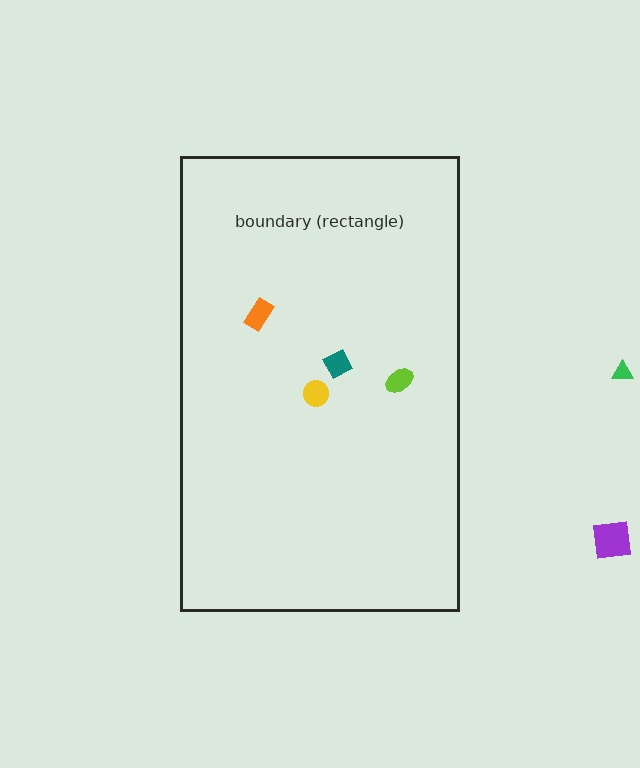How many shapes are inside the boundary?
4 inside, 2 outside.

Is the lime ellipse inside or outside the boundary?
Inside.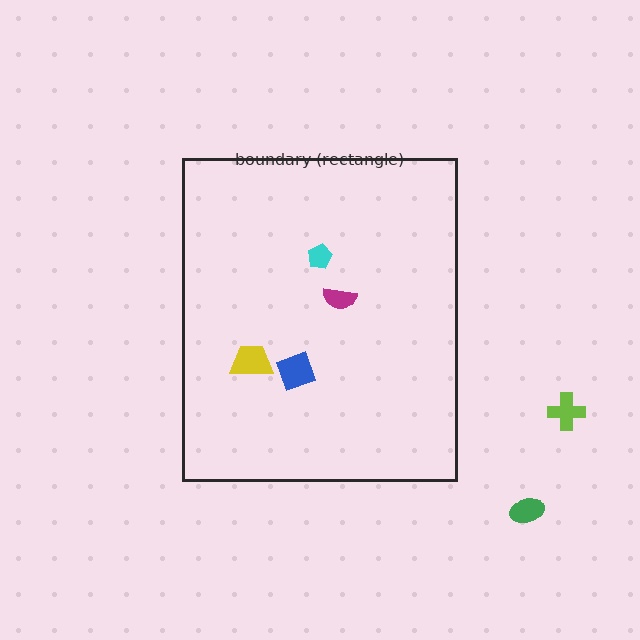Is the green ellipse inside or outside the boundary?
Outside.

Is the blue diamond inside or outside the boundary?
Inside.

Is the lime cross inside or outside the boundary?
Outside.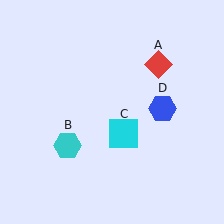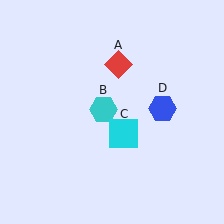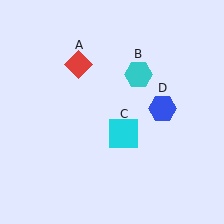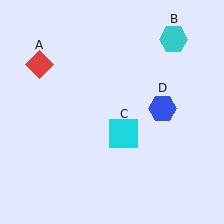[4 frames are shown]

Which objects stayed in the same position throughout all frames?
Cyan square (object C) and blue hexagon (object D) remained stationary.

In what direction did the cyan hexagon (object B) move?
The cyan hexagon (object B) moved up and to the right.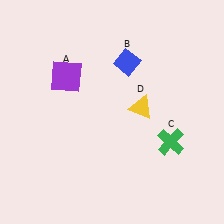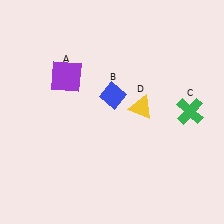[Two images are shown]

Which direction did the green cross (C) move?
The green cross (C) moved up.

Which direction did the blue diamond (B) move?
The blue diamond (B) moved down.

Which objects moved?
The objects that moved are: the blue diamond (B), the green cross (C).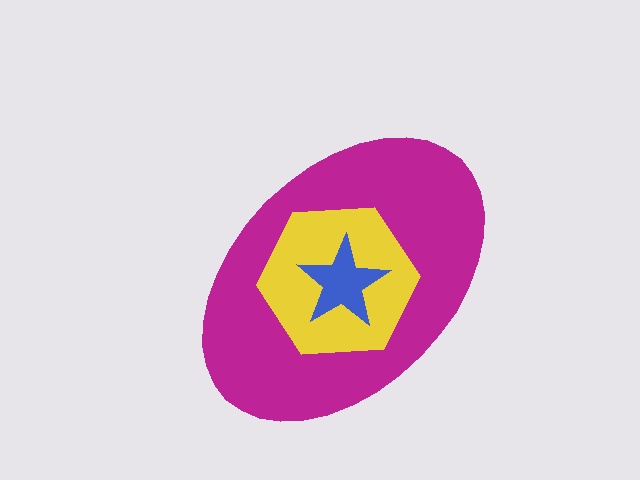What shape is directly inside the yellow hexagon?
The blue star.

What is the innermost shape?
The blue star.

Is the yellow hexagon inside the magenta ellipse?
Yes.